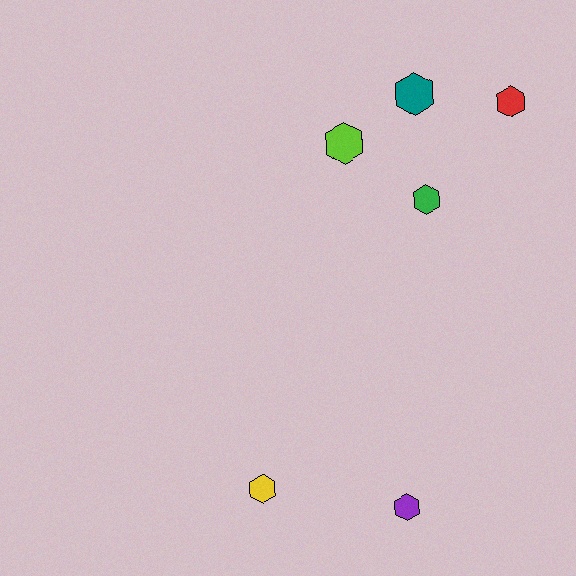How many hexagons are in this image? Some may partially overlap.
There are 6 hexagons.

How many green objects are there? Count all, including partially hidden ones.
There is 1 green object.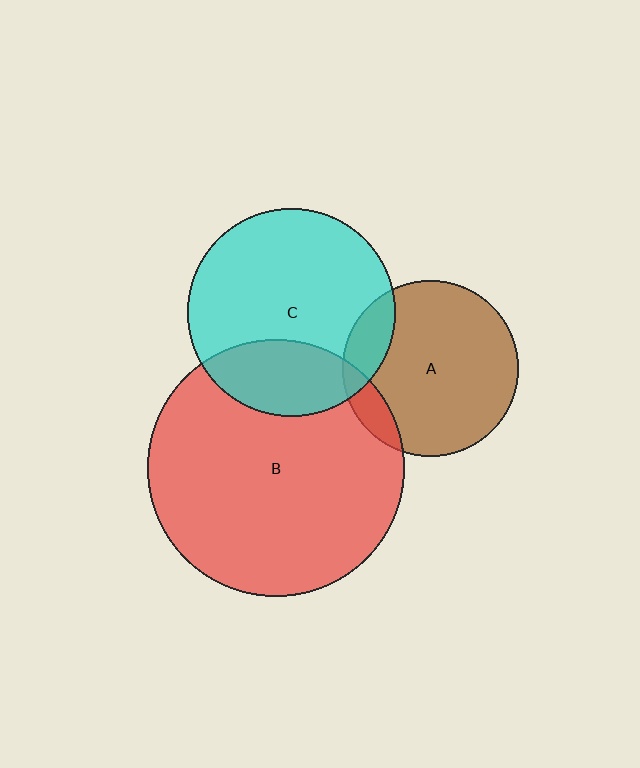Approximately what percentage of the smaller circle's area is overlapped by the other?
Approximately 10%.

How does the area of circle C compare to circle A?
Approximately 1.4 times.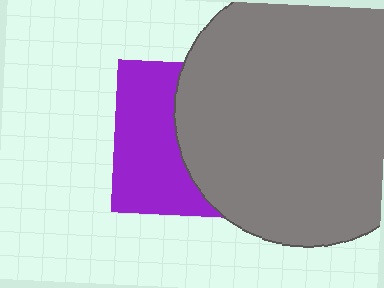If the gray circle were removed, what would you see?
You would see the complete purple square.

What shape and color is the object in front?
The object in front is a gray circle.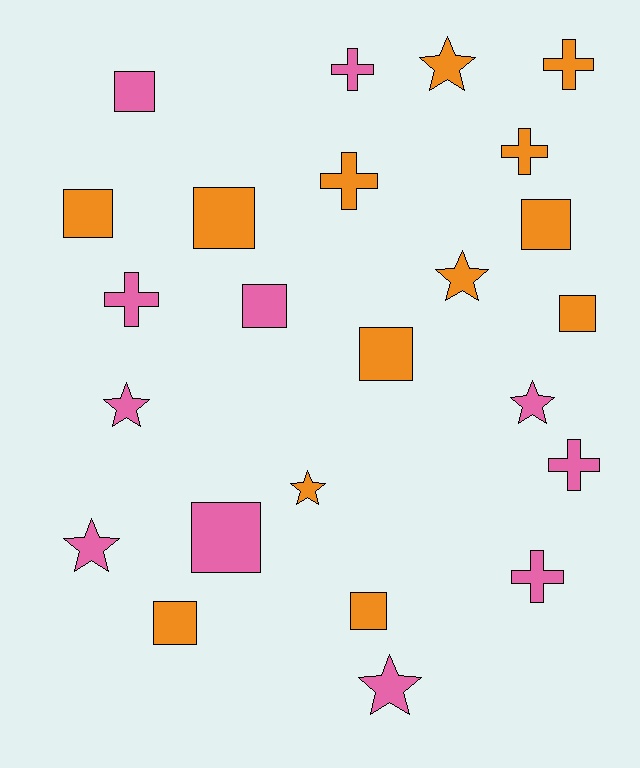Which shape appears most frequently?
Square, with 10 objects.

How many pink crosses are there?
There are 4 pink crosses.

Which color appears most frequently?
Orange, with 13 objects.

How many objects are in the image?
There are 24 objects.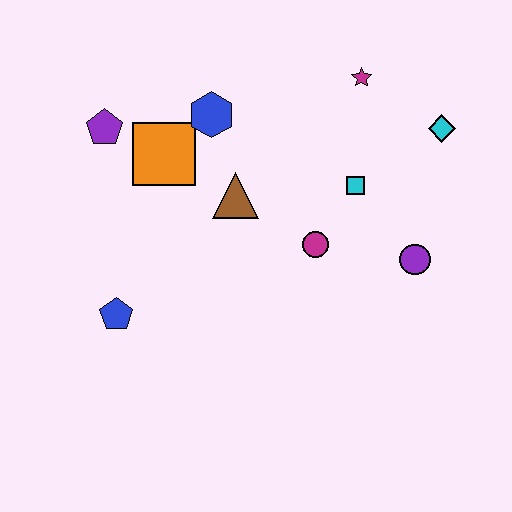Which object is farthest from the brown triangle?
The cyan diamond is farthest from the brown triangle.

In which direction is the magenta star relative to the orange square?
The magenta star is to the right of the orange square.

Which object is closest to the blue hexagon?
The orange square is closest to the blue hexagon.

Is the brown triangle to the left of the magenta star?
Yes